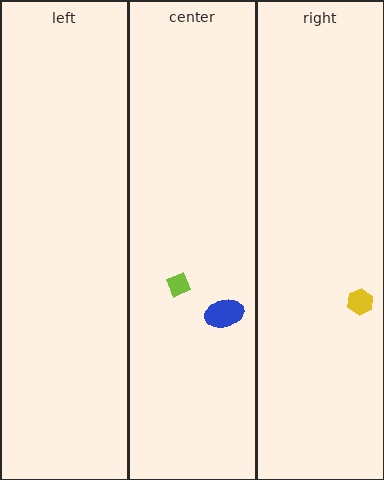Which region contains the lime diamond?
The center region.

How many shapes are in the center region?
2.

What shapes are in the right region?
The yellow hexagon.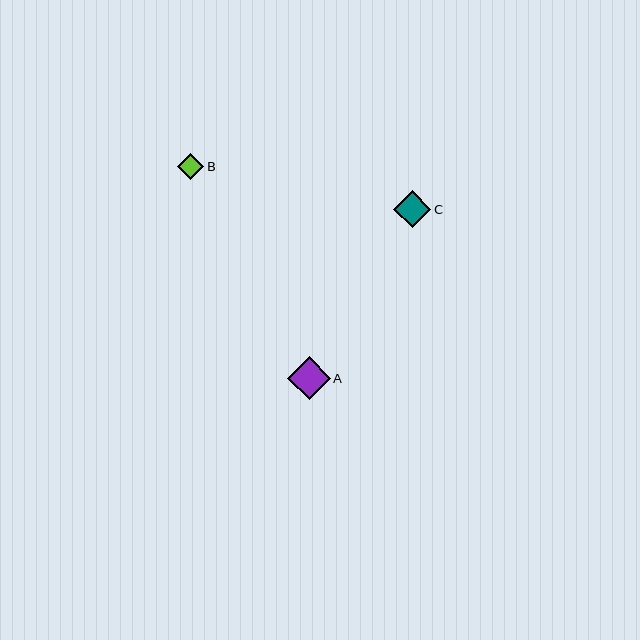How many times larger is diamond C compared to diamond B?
Diamond C is approximately 1.4 times the size of diamond B.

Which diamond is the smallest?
Diamond B is the smallest with a size of approximately 26 pixels.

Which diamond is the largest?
Diamond A is the largest with a size of approximately 43 pixels.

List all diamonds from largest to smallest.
From largest to smallest: A, C, B.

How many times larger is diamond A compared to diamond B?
Diamond A is approximately 1.6 times the size of diamond B.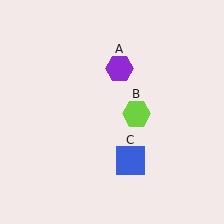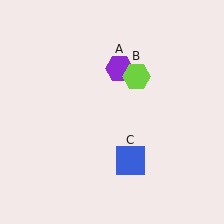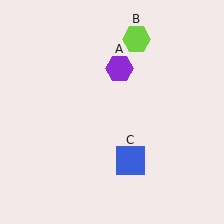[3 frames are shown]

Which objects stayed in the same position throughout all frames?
Purple hexagon (object A) and blue square (object C) remained stationary.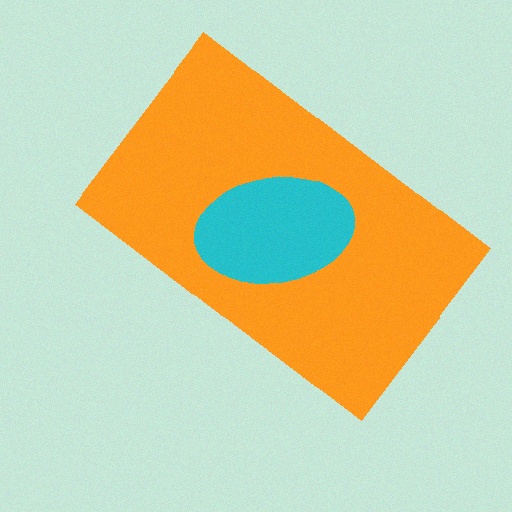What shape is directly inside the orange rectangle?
The cyan ellipse.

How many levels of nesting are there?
2.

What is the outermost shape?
The orange rectangle.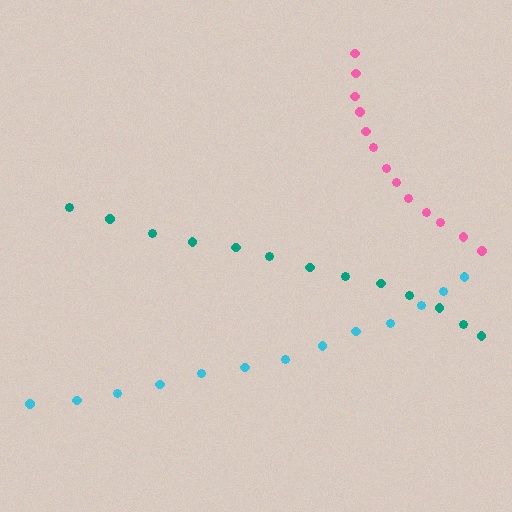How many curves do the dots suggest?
There are 3 distinct paths.